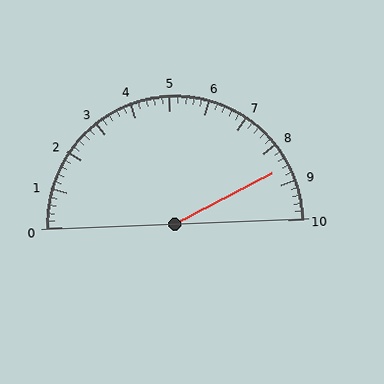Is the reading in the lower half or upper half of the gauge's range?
The reading is in the upper half of the range (0 to 10).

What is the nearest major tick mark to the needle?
The nearest major tick mark is 9.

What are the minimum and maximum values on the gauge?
The gauge ranges from 0 to 10.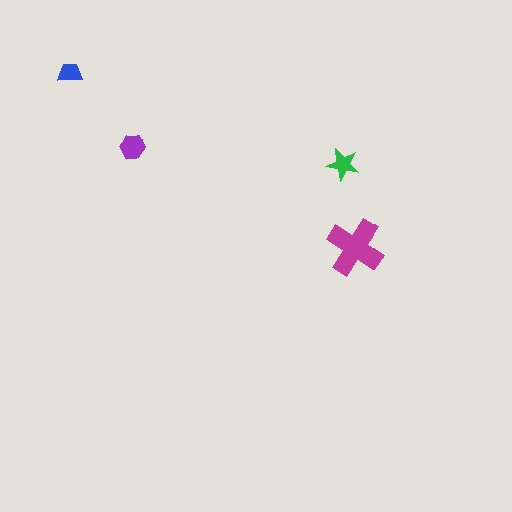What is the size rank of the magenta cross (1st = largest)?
1st.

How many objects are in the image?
There are 4 objects in the image.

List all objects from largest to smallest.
The magenta cross, the purple hexagon, the green star, the blue trapezoid.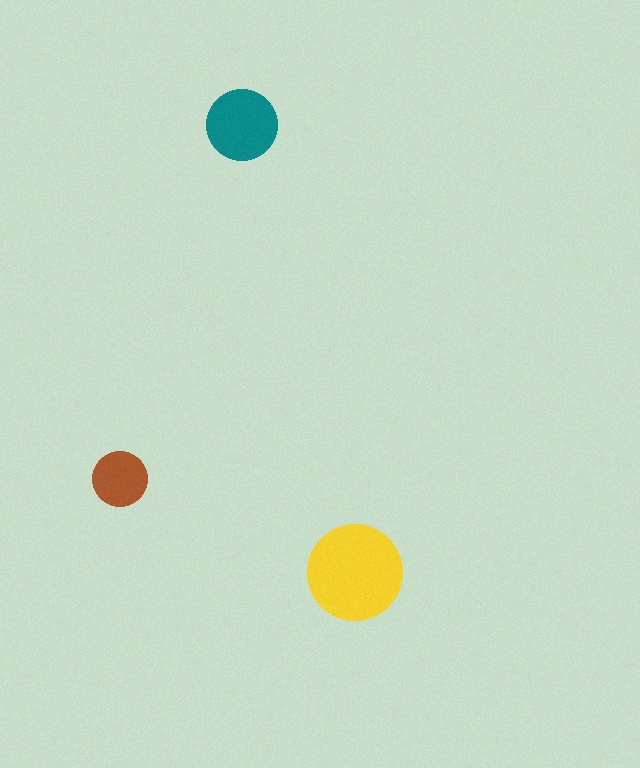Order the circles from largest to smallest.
the yellow one, the teal one, the brown one.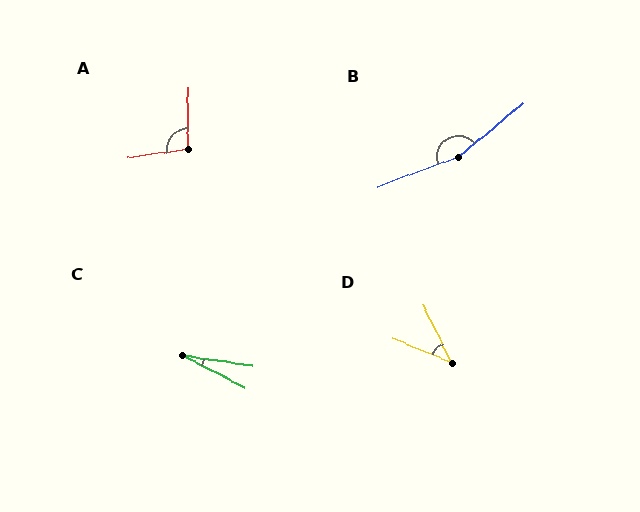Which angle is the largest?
B, at approximately 161 degrees.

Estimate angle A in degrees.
Approximately 99 degrees.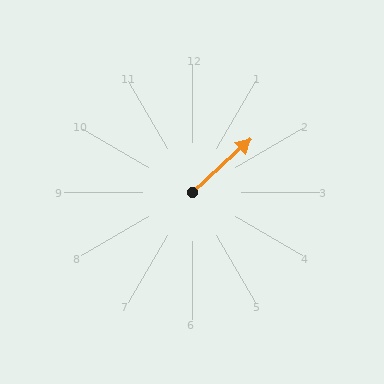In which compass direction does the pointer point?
Northeast.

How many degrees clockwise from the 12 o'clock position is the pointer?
Approximately 48 degrees.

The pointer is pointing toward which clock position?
Roughly 2 o'clock.